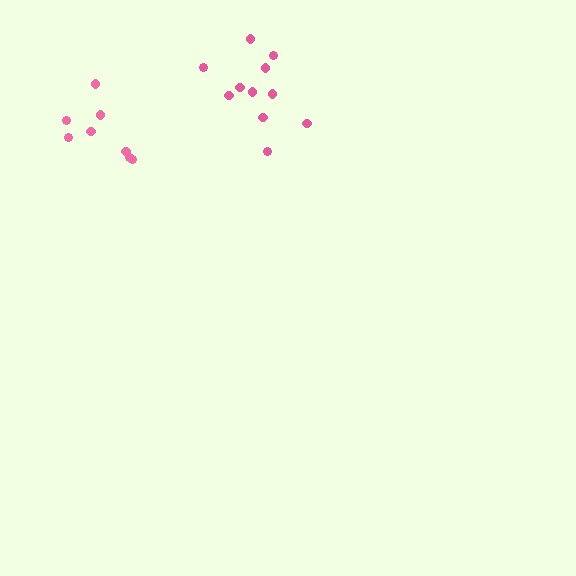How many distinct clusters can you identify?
There are 2 distinct clusters.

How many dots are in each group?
Group 1: 11 dots, Group 2: 8 dots (19 total).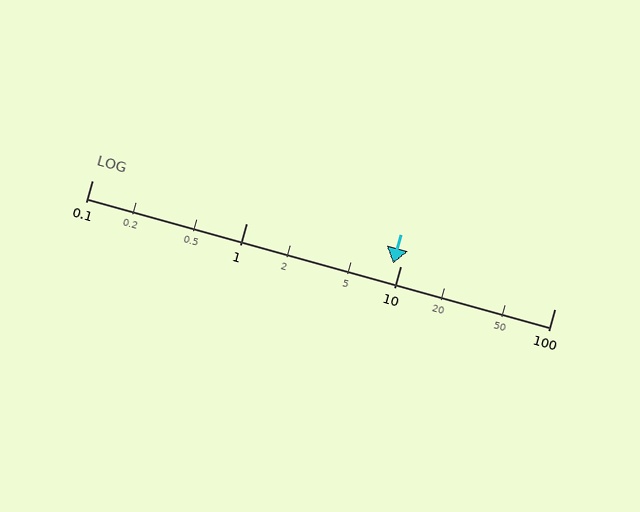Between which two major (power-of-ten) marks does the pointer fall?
The pointer is between 1 and 10.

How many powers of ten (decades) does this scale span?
The scale spans 3 decades, from 0.1 to 100.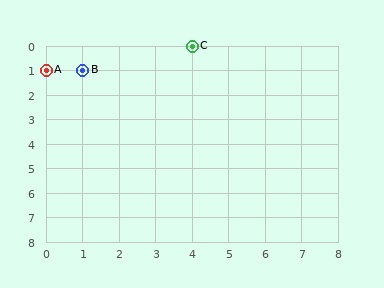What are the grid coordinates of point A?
Point A is at grid coordinates (0, 1).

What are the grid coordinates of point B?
Point B is at grid coordinates (1, 1).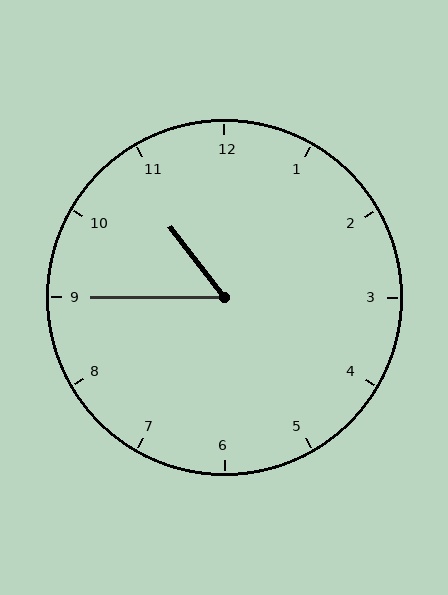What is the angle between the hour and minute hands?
Approximately 52 degrees.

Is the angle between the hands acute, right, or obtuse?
It is acute.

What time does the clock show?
10:45.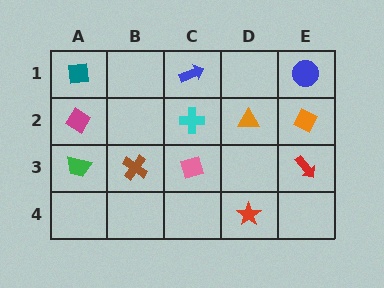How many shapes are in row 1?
3 shapes.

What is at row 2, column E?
An orange diamond.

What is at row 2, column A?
A magenta diamond.